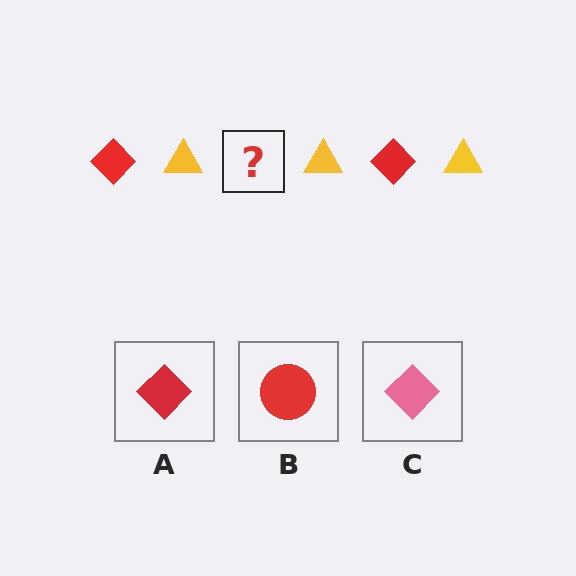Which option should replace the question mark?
Option A.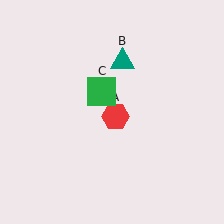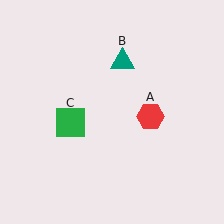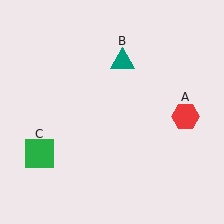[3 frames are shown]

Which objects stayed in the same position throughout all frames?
Teal triangle (object B) remained stationary.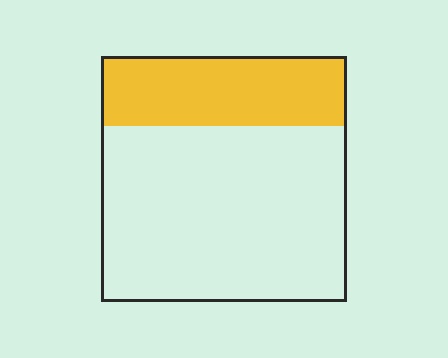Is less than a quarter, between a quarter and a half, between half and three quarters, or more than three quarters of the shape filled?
Between a quarter and a half.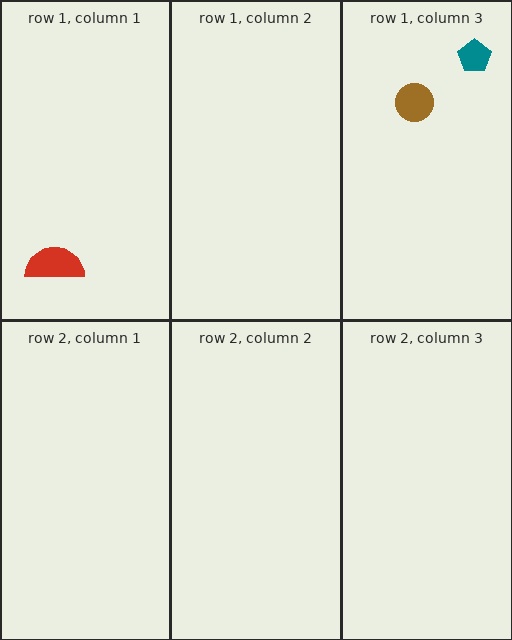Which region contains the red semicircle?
The row 1, column 1 region.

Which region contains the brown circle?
The row 1, column 3 region.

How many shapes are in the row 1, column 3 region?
2.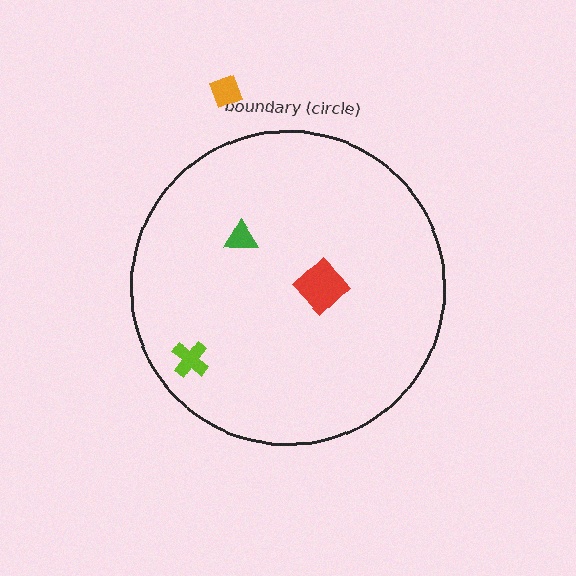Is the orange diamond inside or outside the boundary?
Outside.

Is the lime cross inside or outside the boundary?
Inside.